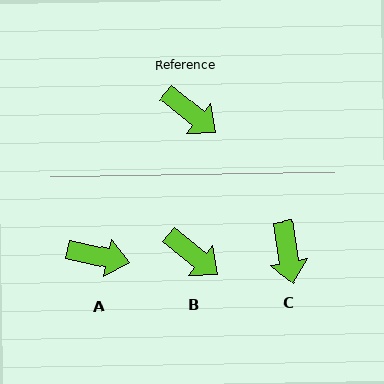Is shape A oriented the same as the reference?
No, it is off by about 27 degrees.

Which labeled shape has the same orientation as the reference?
B.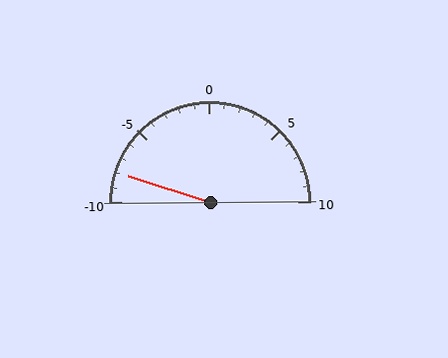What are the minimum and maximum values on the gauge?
The gauge ranges from -10 to 10.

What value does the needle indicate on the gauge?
The needle indicates approximately -8.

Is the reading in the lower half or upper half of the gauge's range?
The reading is in the lower half of the range (-10 to 10).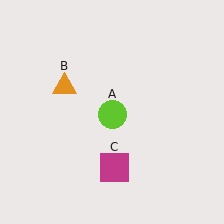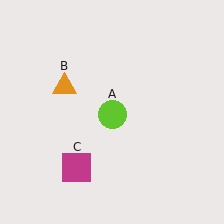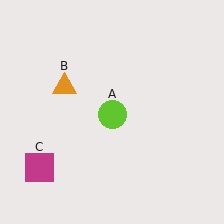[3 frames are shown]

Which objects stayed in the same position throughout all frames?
Lime circle (object A) and orange triangle (object B) remained stationary.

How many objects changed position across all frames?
1 object changed position: magenta square (object C).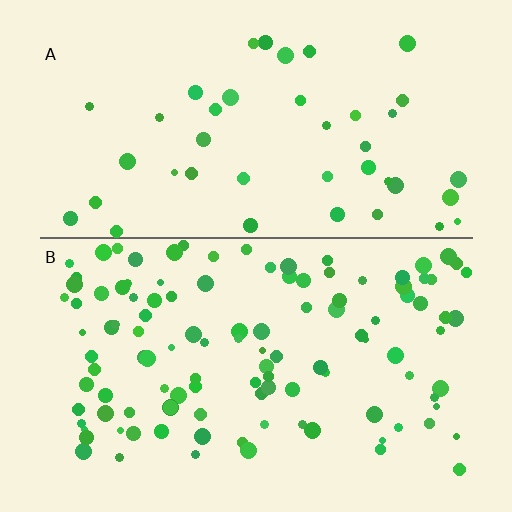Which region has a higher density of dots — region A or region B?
B (the bottom).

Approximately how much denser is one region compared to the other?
Approximately 2.6× — region B over region A.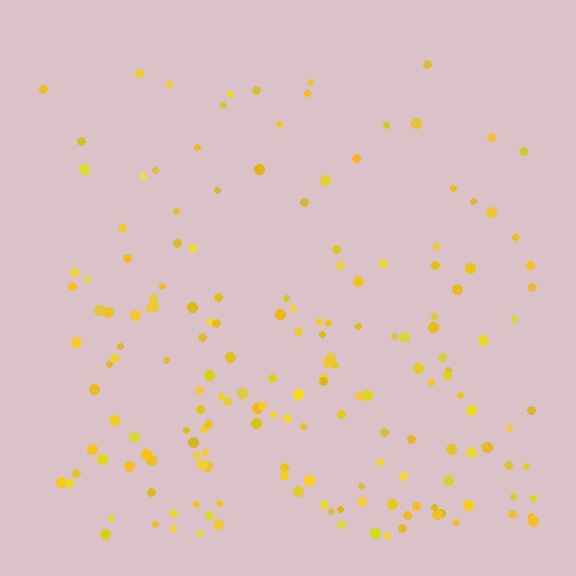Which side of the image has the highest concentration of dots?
The bottom.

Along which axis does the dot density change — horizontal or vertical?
Vertical.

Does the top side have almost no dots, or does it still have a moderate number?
Still a moderate number, just noticeably fewer than the bottom.